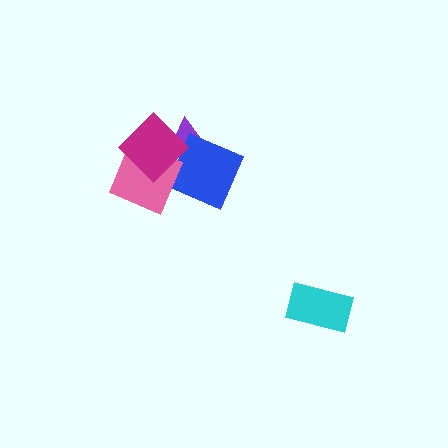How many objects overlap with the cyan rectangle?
0 objects overlap with the cyan rectangle.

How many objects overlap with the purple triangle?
3 objects overlap with the purple triangle.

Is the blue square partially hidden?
Yes, it is partially covered by another shape.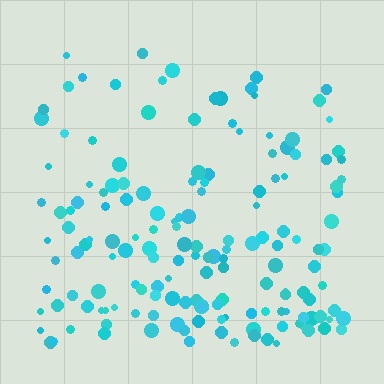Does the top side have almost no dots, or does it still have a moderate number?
Still a moderate number, just noticeably fewer than the bottom.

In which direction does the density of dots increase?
From top to bottom, with the bottom side densest.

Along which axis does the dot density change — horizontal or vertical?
Vertical.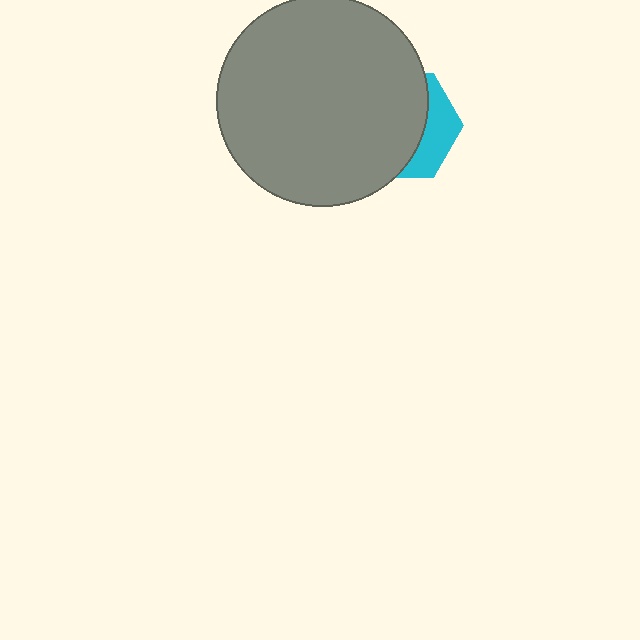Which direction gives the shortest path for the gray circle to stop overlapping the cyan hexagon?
Moving left gives the shortest separation.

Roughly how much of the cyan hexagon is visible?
A small part of it is visible (roughly 30%).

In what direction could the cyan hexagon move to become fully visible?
The cyan hexagon could move right. That would shift it out from behind the gray circle entirely.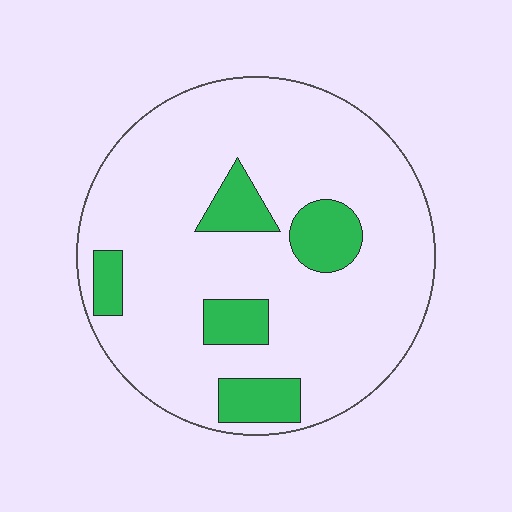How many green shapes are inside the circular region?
5.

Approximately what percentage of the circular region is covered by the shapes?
Approximately 15%.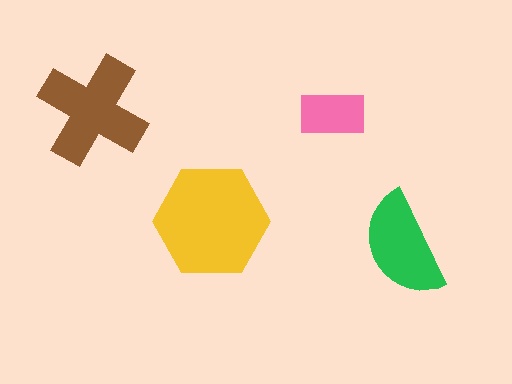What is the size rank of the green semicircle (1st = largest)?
3rd.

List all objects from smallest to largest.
The pink rectangle, the green semicircle, the brown cross, the yellow hexagon.